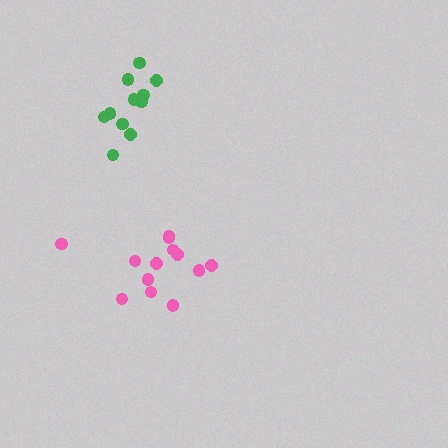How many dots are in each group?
Group 1: 13 dots, Group 2: 11 dots (24 total).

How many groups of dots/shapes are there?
There are 2 groups.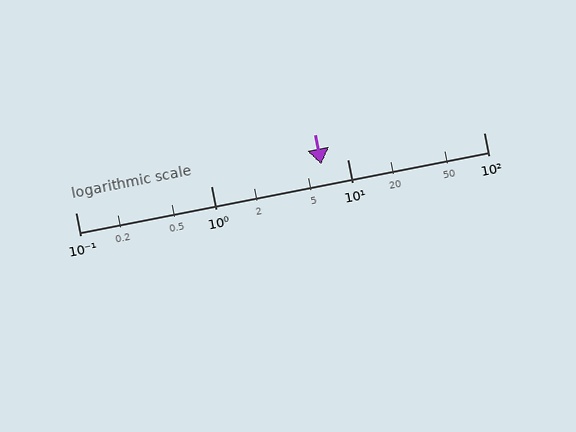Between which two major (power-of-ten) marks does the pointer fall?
The pointer is between 1 and 10.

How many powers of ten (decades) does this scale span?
The scale spans 3 decades, from 0.1 to 100.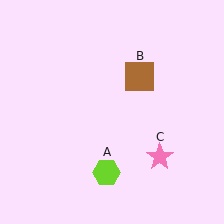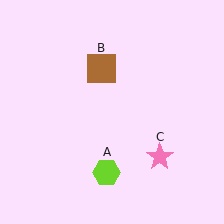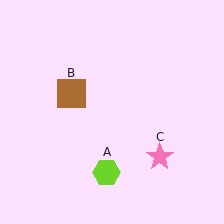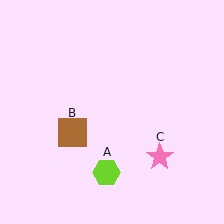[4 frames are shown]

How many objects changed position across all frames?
1 object changed position: brown square (object B).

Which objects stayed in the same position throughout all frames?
Lime hexagon (object A) and pink star (object C) remained stationary.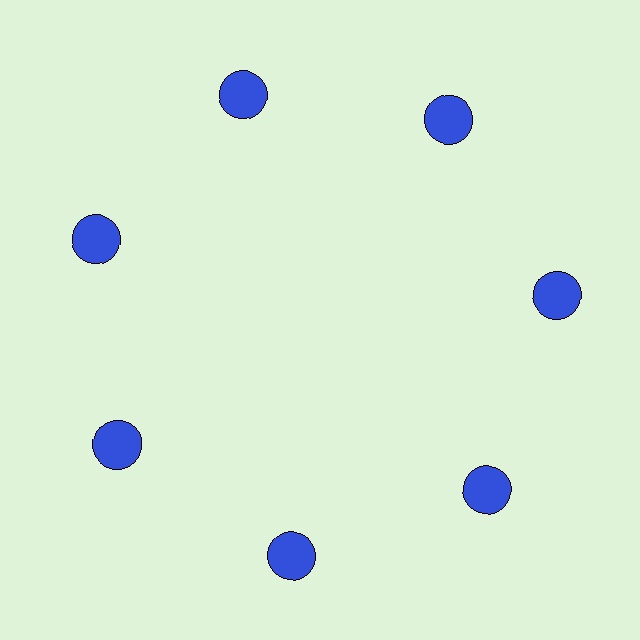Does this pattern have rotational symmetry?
Yes, this pattern has 7-fold rotational symmetry. It looks the same after rotating 51 degrees around the center.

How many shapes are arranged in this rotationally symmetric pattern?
There are 7 shapes, arranged in 7 groups of 1.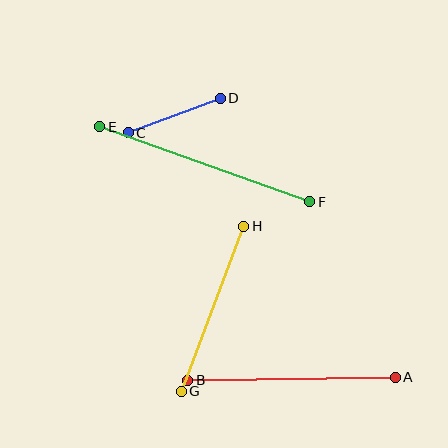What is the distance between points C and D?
The distance is approximately 98 pixels.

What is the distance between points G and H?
The distance is approximately 176 pixels.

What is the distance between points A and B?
The distance is approximately 207 pixels.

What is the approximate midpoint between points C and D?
The midpoint is at approximately (174, 116) pixels.